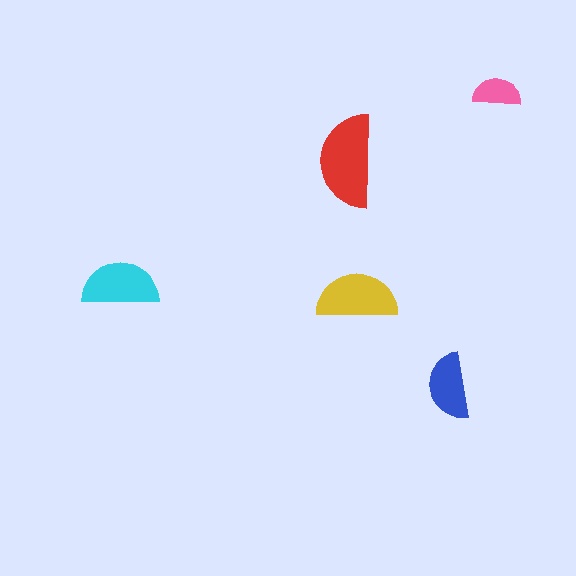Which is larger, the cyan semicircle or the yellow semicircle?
The yellow one.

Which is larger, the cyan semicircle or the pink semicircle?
The cyan one.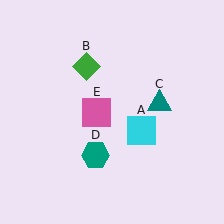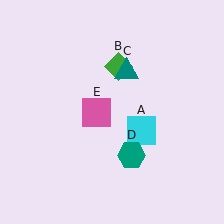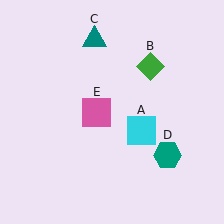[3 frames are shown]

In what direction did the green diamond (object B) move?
The green diamond (object B) moved right.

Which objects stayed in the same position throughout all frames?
Cyan square (object A) and pink square (object E) remained stationary.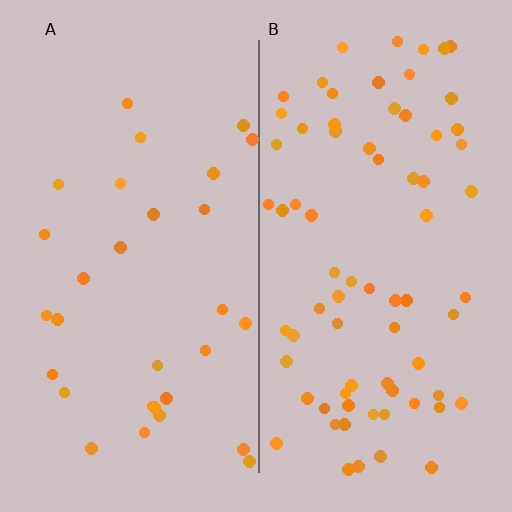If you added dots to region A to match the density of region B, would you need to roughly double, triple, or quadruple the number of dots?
Approximately double.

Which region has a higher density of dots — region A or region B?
B (the right).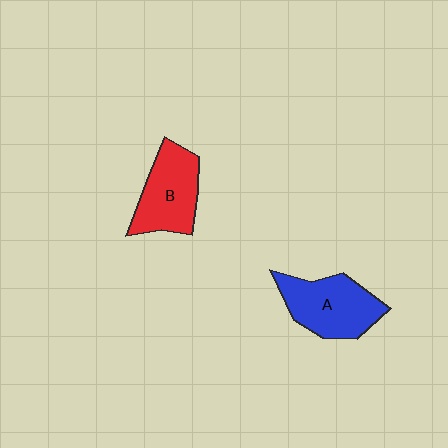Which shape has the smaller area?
Shape B (red).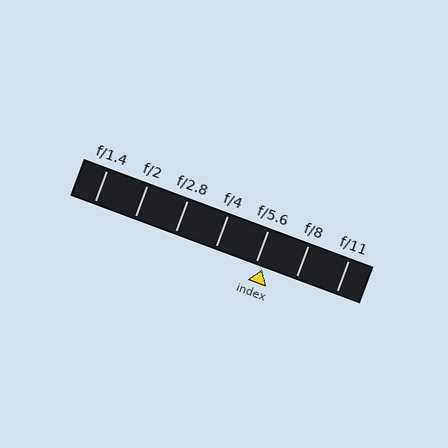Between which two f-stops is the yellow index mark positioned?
The index mark is between f/5.6 and f/8.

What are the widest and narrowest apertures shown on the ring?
The widest aperture shown is f/1.4 and the narrowest is f/11.